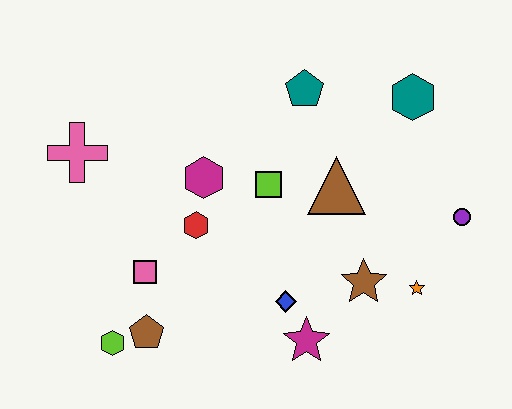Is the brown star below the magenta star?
No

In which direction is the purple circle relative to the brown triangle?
The purple circle is to the right of the brown triangle.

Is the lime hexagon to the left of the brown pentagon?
Yes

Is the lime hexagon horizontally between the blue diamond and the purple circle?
No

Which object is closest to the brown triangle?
The lime square is closest to the brown triangle.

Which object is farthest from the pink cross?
The purple circle is farthest from the pink cross.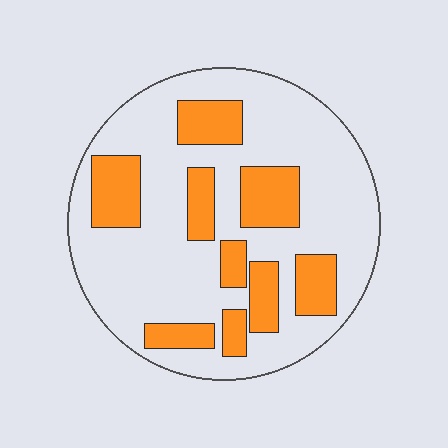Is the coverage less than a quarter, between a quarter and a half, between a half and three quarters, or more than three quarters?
Between a quarter and a half.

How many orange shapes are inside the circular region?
9.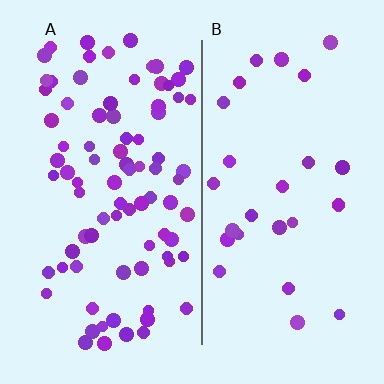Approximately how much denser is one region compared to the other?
Approximately 3.0× — region A over region B.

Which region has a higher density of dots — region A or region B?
A (the left).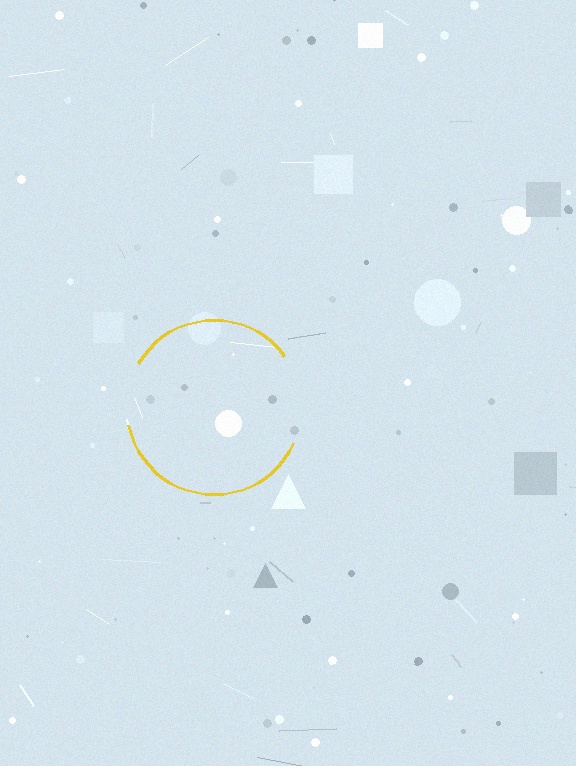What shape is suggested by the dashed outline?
The dashed outline suggests a circle.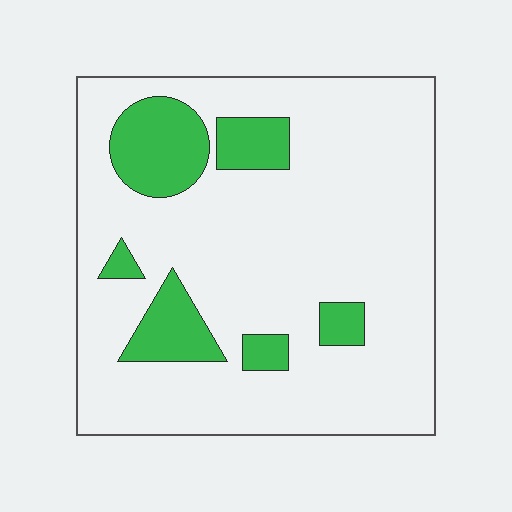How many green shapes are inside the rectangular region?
6.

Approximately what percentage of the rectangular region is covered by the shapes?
Approximately 15%.